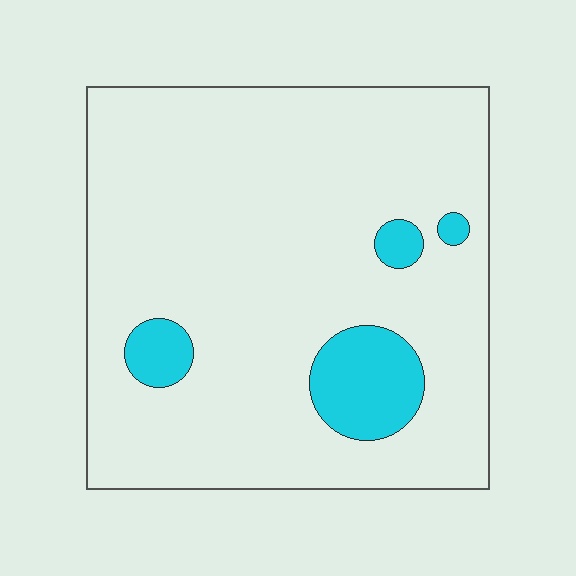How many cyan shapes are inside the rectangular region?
4.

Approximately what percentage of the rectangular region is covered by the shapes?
Approximately 10%.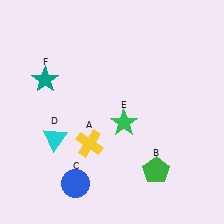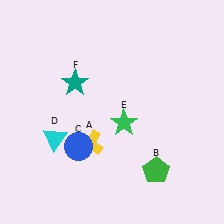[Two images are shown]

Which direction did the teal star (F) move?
The teal star (F) moved right.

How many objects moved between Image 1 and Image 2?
2 objects moved between the two images.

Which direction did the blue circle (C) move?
The blue circle (C) moved up.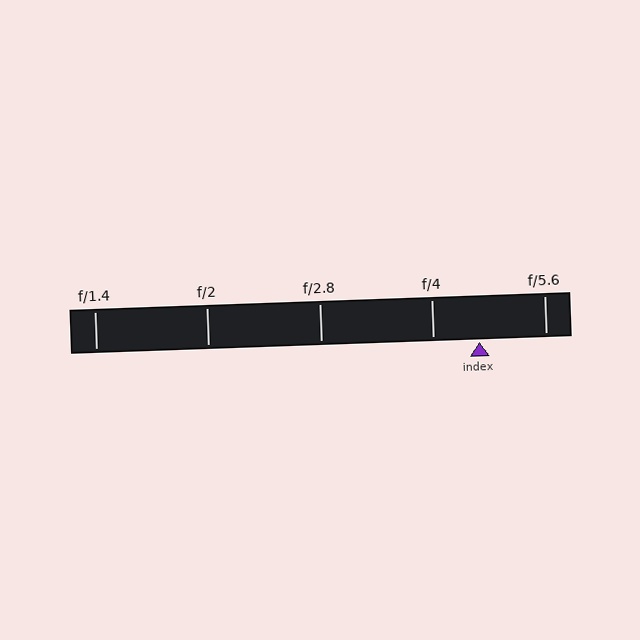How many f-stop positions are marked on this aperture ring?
There are 5 f-stop positions marked.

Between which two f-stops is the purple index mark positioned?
The index mark is between f/4 and f/5.6.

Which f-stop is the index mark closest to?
The index mark is closest to f/4.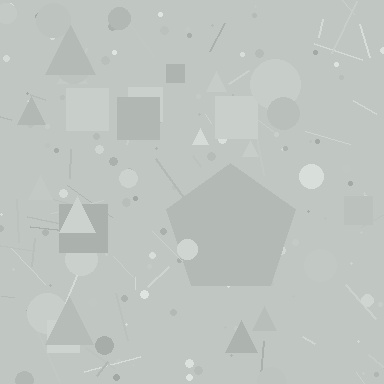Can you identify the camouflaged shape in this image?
The camouflaged shape is a pentagon.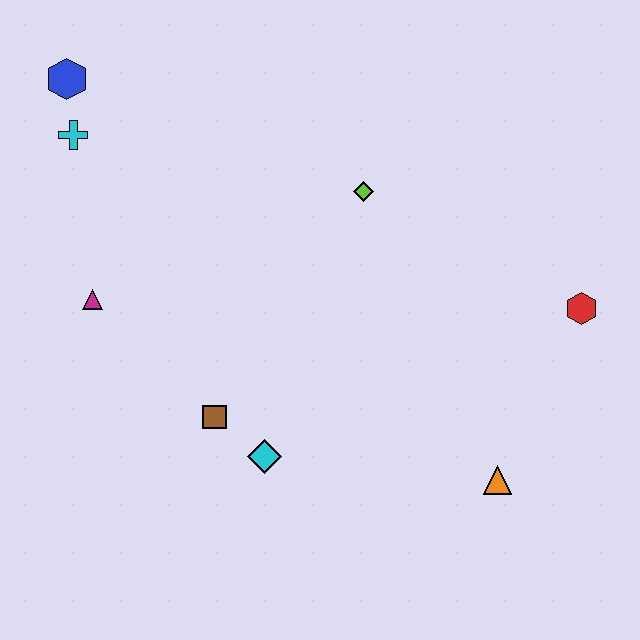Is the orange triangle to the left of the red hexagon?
Yes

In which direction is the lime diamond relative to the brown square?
The lime diamond is above the brown square.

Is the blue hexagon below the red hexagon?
No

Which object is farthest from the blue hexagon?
The orange triangle is farthest from the blue hexagon.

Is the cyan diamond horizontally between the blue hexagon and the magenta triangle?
No